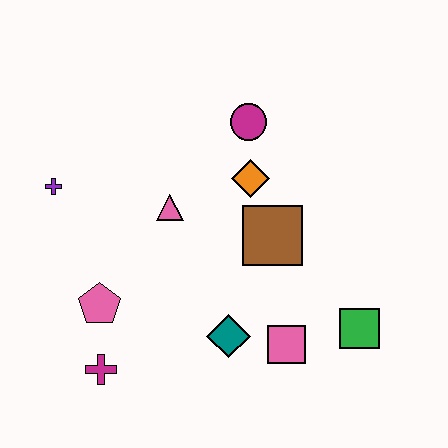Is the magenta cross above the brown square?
No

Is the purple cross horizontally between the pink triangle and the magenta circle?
No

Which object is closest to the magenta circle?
The orange diamond is closest to the magenta circle.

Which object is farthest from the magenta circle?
The magenta cross is farthest from the magenta circle.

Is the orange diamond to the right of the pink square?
No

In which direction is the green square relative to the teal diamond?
The green square is to the right of the teal diamond.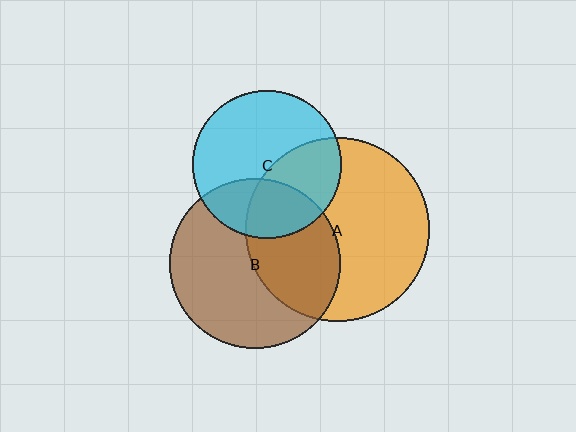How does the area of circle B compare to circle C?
Approximately 1.3 times.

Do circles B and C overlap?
Yes.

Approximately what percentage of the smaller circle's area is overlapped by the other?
Approximately 30%.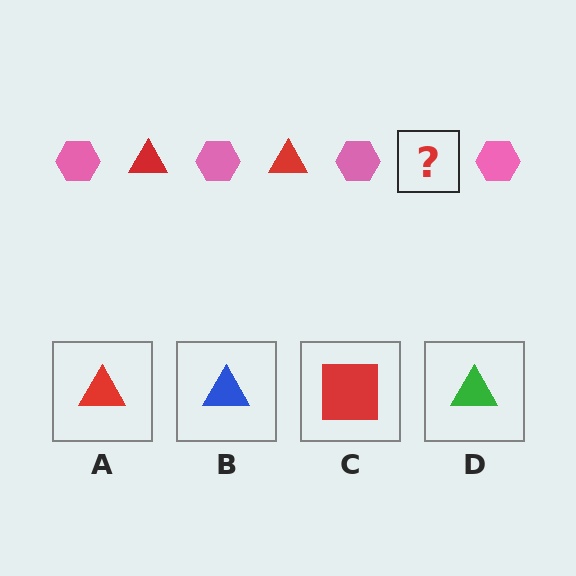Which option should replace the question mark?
Option A.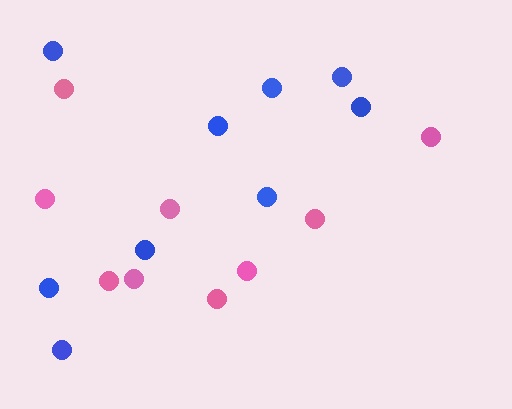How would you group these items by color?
There are 2 groups: one group of blue circles (9) and one group of pink circles (9).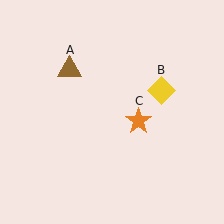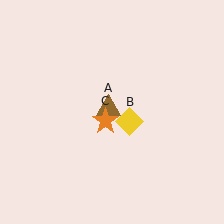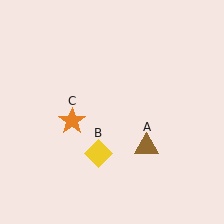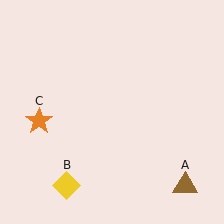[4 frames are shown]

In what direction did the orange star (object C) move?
The orange star (object C) moved left.